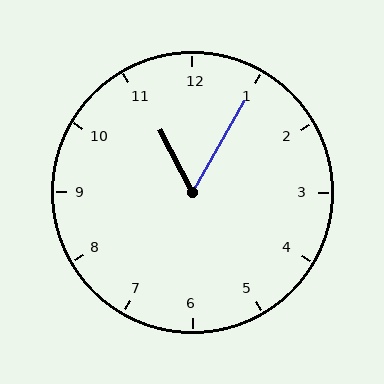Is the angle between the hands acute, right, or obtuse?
It is acute.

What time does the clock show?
11:05.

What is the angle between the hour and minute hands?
Approximately 58 degrees.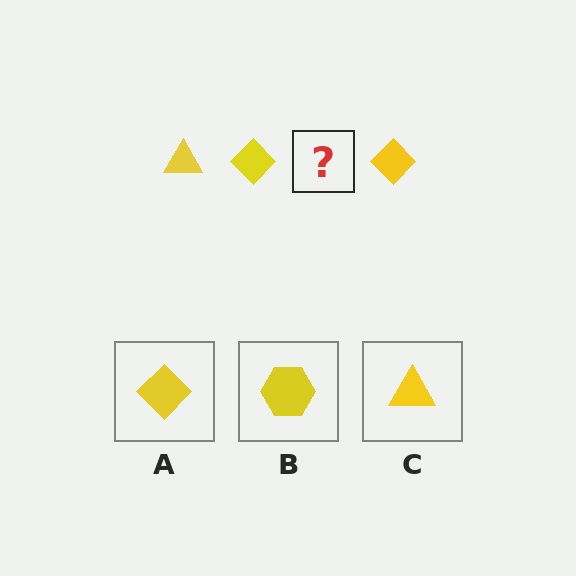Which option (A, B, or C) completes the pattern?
C.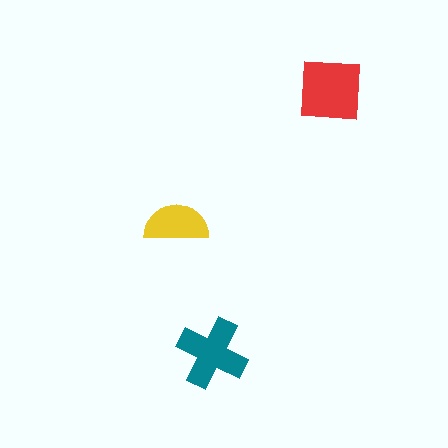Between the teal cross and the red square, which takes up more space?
The red square.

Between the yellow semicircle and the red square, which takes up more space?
The red square.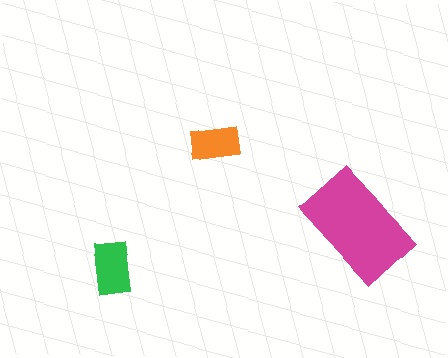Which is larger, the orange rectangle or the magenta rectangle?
The magenta one.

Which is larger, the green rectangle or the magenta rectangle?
The magenta one.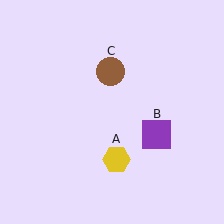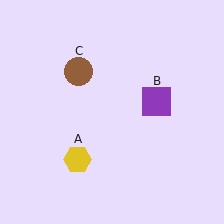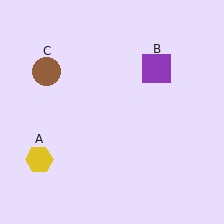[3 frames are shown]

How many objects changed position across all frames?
3 objects changed position: yellow hexagon (object A), purple square (object B), brown circle (object C).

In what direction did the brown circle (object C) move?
The brown circle (object C) moved left.